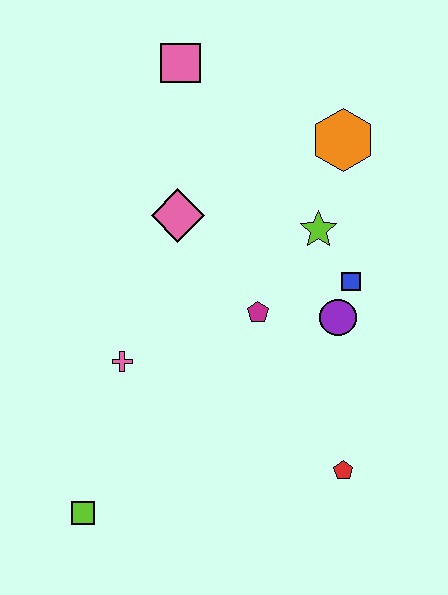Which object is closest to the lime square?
The pink cross is closest to the lime square.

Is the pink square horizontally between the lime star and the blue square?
No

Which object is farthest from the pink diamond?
The lime square is farthest from the pink diamond.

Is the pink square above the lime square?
Yes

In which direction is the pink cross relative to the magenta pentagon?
The pink cross is to the left of the magenta pentagon.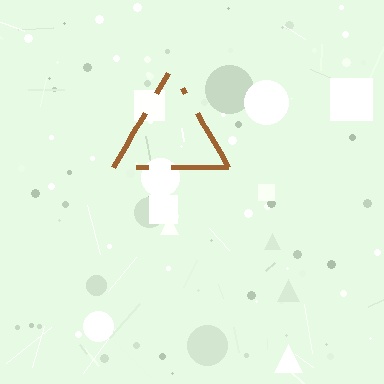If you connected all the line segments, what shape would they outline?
They would outline a triangle.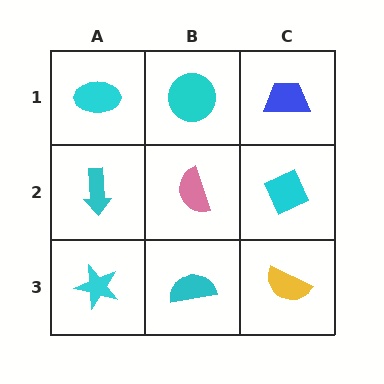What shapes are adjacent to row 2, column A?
A cyan ellipse (row 1, column A), a cyan star (row 3, column A), a pink semicircle (row 2, column B).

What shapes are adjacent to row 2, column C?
A blue trapezoid (row 1, column C), a yellow semicircle (row 3, column C), a pink semicircle (row 2, column B).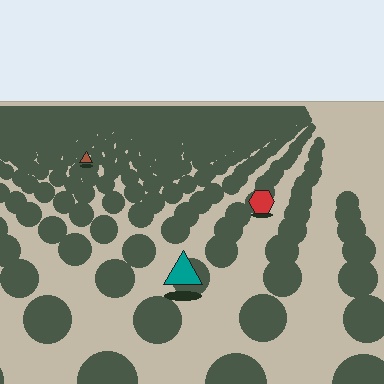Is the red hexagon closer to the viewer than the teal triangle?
No. The teal triangle is closer — you can tell from the texture gradient: the ground texture is coarser near it.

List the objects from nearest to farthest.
From nearest to farthest: the teal triangle, the red hexagon, the brown triangle.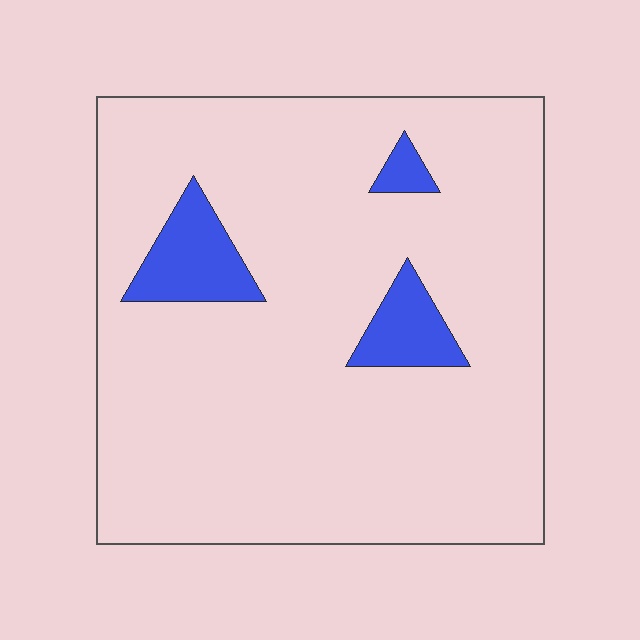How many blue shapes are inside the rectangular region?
3.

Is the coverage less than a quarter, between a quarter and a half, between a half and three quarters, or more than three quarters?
Less than a quarter.